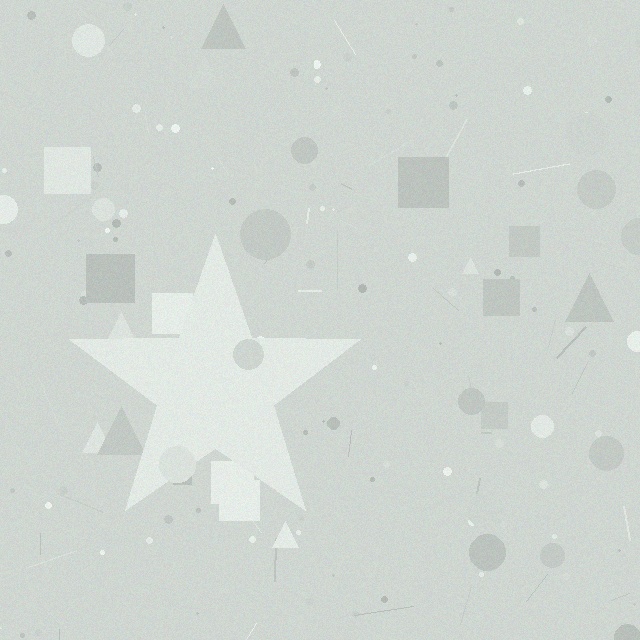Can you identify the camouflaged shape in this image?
The camouflaged shape is a star.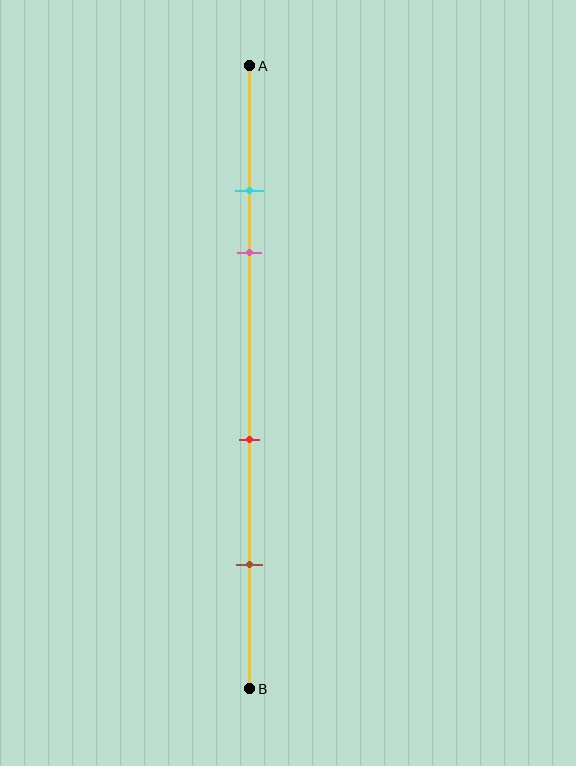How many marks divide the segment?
There are 4 marks dividing the segment.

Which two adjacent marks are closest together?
The cyan and pink marks are the closest adjacent pair.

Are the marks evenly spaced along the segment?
No, the marks are not evenly spaced.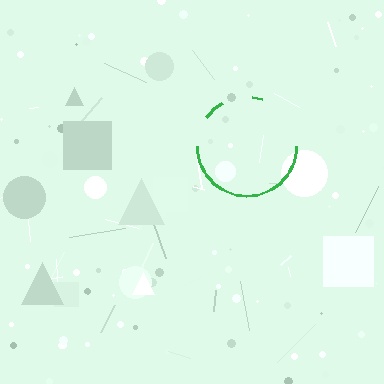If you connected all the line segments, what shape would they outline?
They would outline a circle.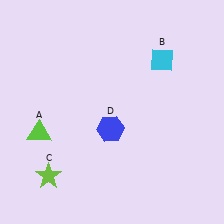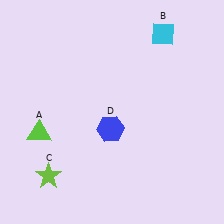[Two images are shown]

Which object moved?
The cyan diamond (B) moved up.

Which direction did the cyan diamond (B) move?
The cyan diamond (B) moved up.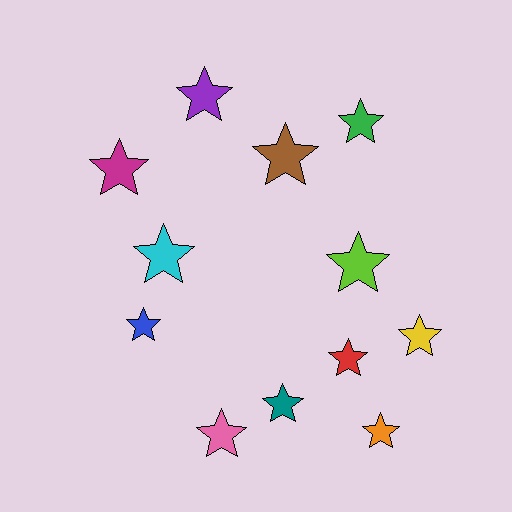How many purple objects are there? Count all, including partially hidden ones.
There is 1 purple object.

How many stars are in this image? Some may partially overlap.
There are 12 stars.